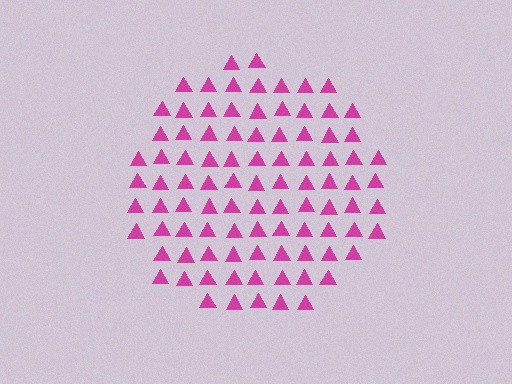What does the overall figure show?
The overall figure shows a circle.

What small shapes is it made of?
It is made of small triangles.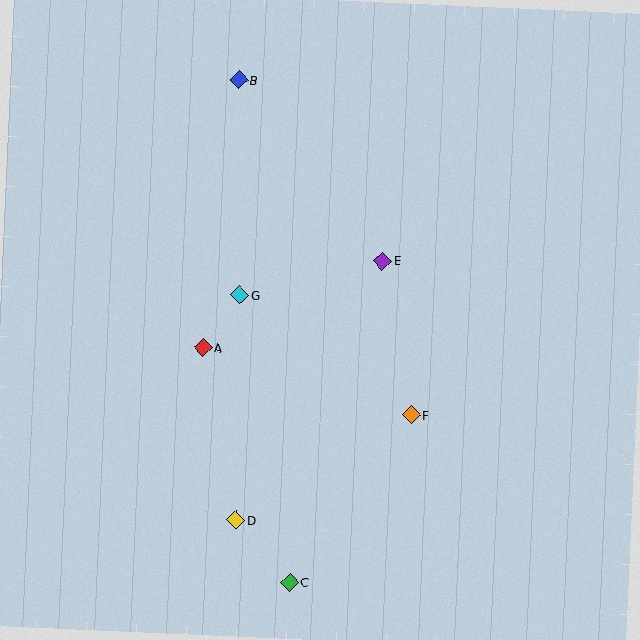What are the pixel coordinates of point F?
Point F is at (411, 415).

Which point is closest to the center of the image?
Point G at (240, 295) is closest to the center.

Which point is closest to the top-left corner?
Point B is closest to the top-left corner.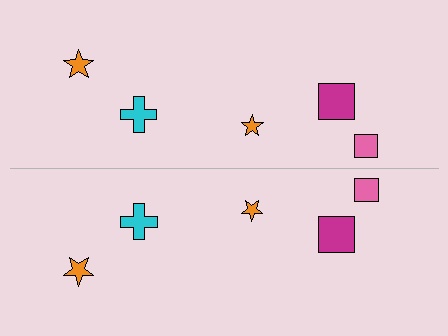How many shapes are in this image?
There are 10 shapes in this image.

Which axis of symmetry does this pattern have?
The pattern has a horizontal axis of symmetry running through the center of the image.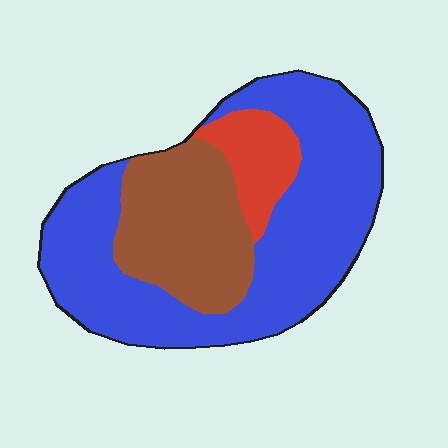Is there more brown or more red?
Brown.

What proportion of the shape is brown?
Brown covers about 30% of the shape.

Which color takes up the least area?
Red, at roughly 10%.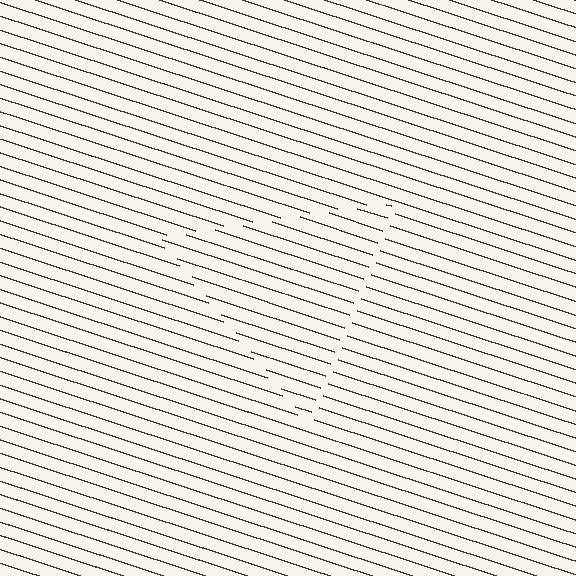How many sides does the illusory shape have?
3 sides — the line-ends trace a triangle.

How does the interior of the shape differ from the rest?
The interior of the shape contains the same grating, shifted by half a period — the contour is defined by the phase discontinuity where line-ends from the inner and outer gratings abut.